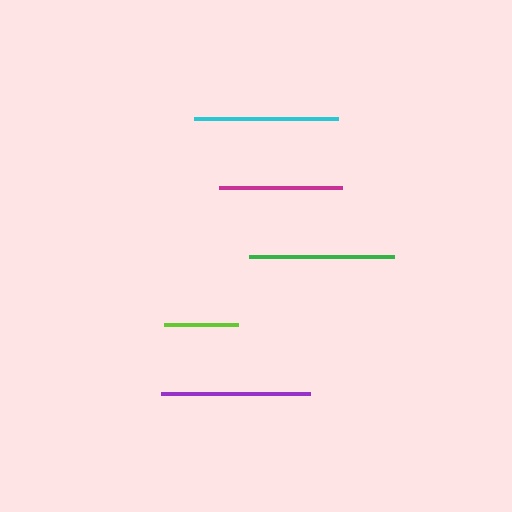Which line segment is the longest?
The purple line is the longest at approximately 148 pixels.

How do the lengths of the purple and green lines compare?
The purple and green lines are approximately the same length.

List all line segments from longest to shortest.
From longest to shortest: purple, green, cyan, magenta, lime.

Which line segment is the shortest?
The lime line is the shortest at approximately 74 pixels.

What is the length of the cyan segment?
The cyan segment is approximately 143 pixels long.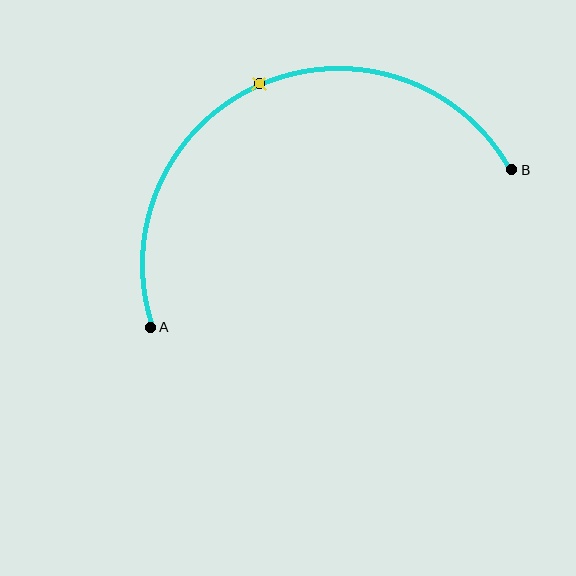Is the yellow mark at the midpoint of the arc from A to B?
Yes. The yellow mark lies on the arc at equal arc-length from both A and B — it is the arc midpoint.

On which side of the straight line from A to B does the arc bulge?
The arc bulges above the straight line connecting A and B.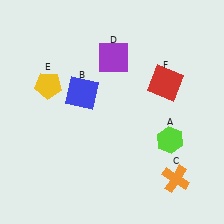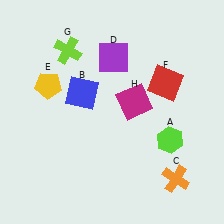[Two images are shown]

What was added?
A lime cross (G), a magenta square (H) were added in Image 2.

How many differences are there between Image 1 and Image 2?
There are 2 differences between the two images.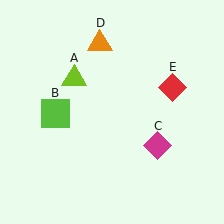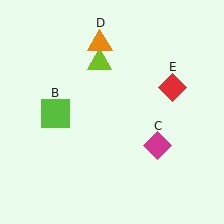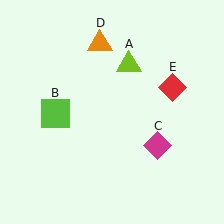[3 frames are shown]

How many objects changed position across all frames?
1 object changed position: lime triangle (object A).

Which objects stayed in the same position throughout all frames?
Lime square (object B) and magenta diamond (object C) and orange triangle (object D) and red diamond (object E) remained stationary.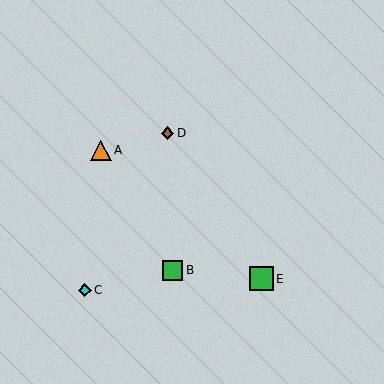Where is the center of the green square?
The center of the green square is at (173, 270).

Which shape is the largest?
The green square (labeled E) is the largest.